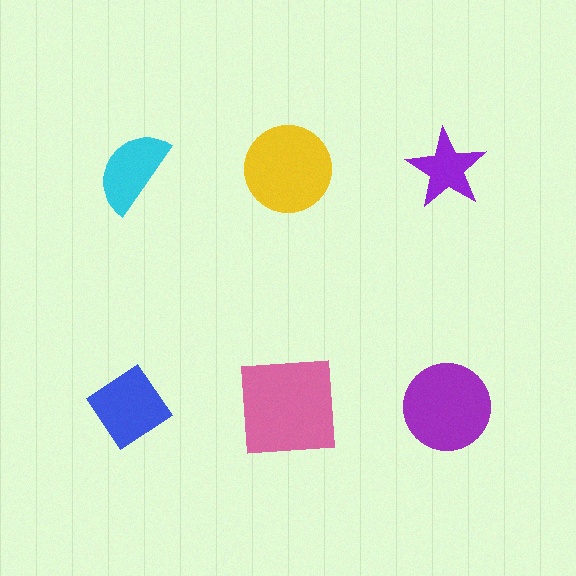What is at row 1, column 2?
A yellow circle.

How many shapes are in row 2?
3 shapes.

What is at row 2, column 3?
A purple circle.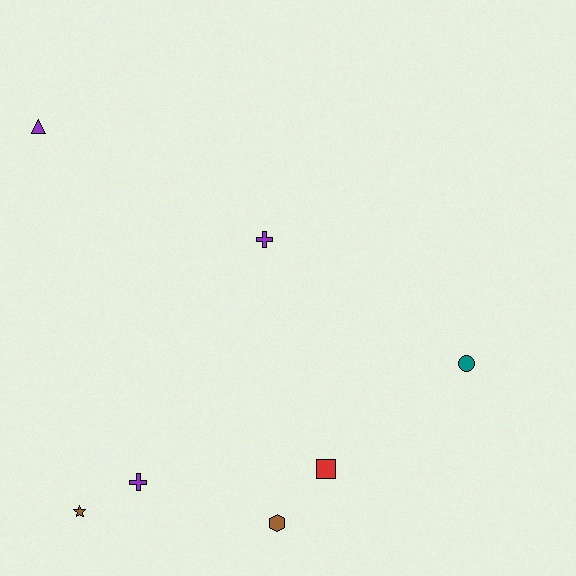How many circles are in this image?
There is 1 circle.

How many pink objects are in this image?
There are no pink objects.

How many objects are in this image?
There are 7 objects.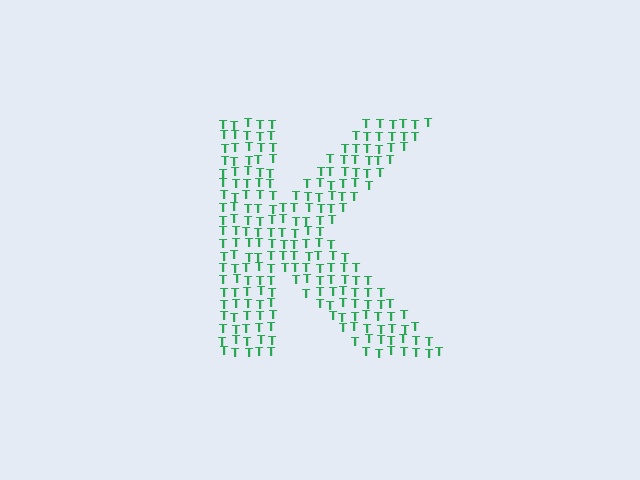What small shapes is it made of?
It is made of small letter T's.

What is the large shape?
The large shape is the letter K.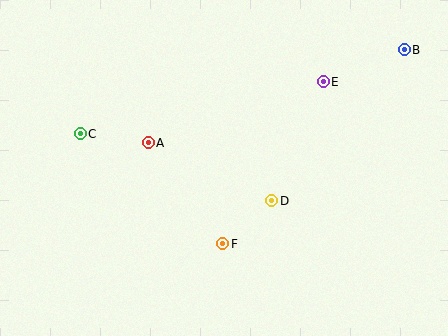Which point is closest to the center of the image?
Point D at (272, 201) is closest to the center.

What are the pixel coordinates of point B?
Point B is at (404, 50).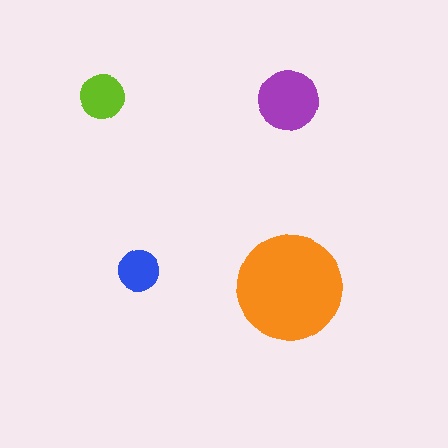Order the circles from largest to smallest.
the orange one, the purple one, the lime one, the blue one.